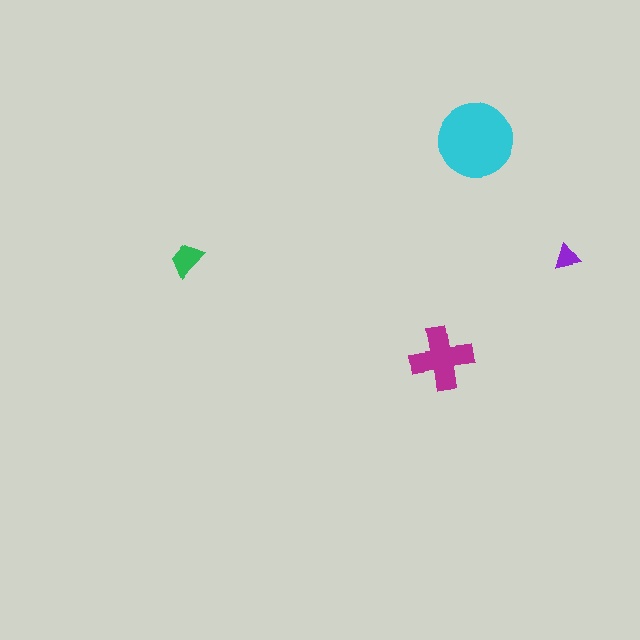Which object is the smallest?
The purple triangle.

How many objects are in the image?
There are 4 objects in the image.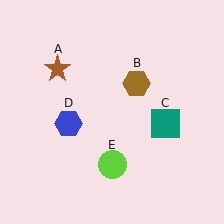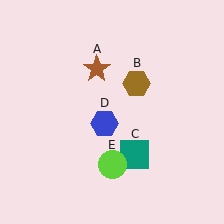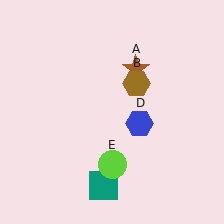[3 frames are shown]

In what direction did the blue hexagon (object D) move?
The blue hexagon (object D) moved right.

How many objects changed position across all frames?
3 objects changed position: brown star (object A), teal square (object C), blue hexagon (object D).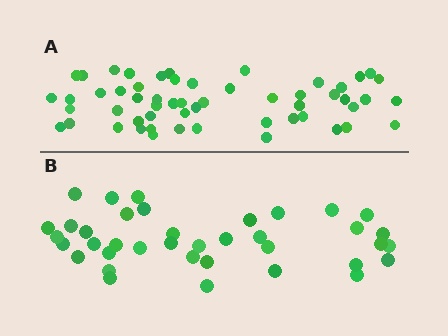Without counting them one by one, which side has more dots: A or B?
Region A (the top region) has more dots.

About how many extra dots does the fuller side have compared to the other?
Region A has approximately 15 more dots than region B.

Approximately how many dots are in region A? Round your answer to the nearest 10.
About 60 dots. (The exact count is 55, which rounds to 60.)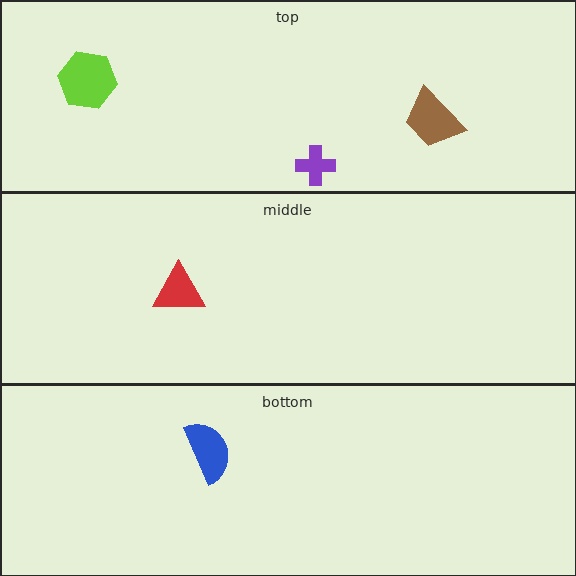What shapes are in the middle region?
The red triangle.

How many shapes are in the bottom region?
1.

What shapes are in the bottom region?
The blue semicircle.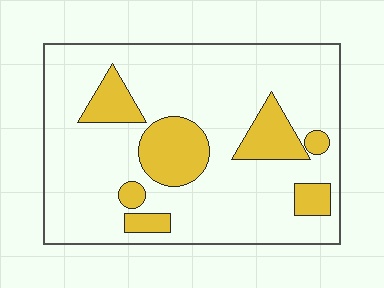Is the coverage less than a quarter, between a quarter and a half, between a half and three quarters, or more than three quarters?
Less than a quarter.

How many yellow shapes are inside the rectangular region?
7.